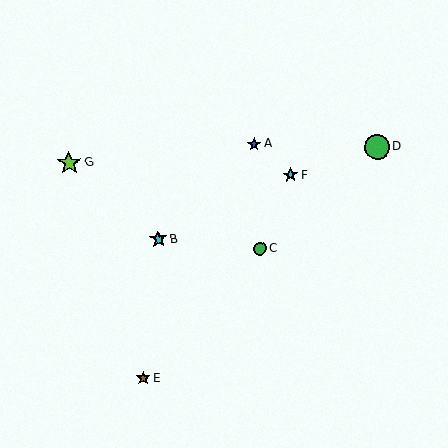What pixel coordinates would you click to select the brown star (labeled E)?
Click at (143, 378) to select the brown star E.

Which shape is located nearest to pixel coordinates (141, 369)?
The brown star (labeled E) at (143, 378) is nearest to that location.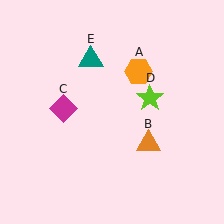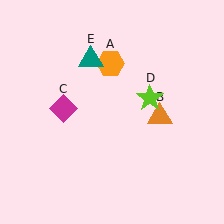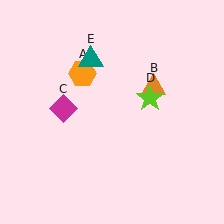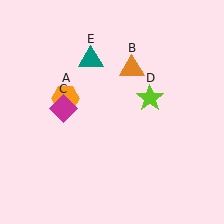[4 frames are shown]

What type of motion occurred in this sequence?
The orange hexagon (object A), orange triangle (object B) rotated counterclockwise around the center of the scene.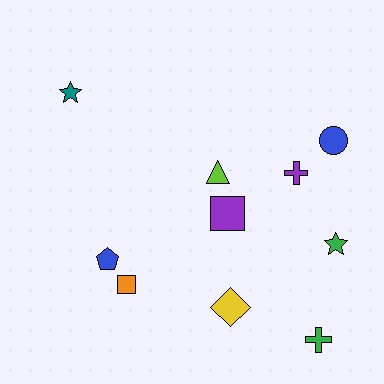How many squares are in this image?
There are 2 squares.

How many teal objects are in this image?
There is 1 teal object.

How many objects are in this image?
There are 10 objects.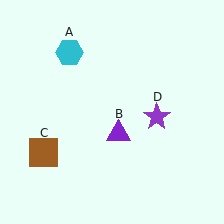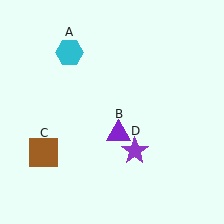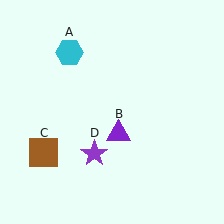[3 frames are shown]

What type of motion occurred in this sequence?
The purple star (object D) rotated clockwise around the center of the scene.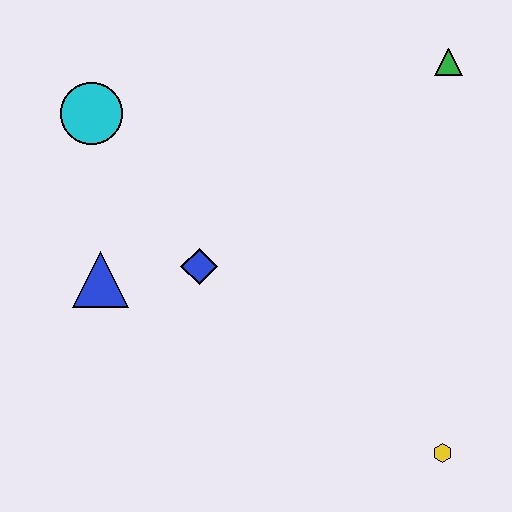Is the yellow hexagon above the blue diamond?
No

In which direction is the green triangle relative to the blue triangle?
The green triangle is to the right of the blue triangle.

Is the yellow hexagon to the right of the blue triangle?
Yes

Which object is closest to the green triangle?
The blue diamond is closest to the green triangle.